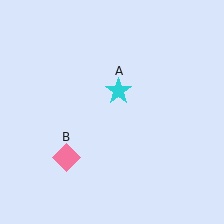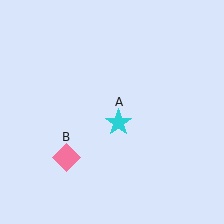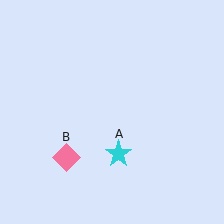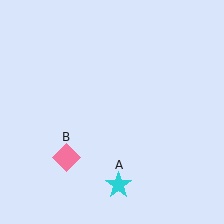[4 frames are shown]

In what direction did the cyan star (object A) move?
The cyan star (object A) moved down.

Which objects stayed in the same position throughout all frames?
Pink diamond (object B) remained stationary.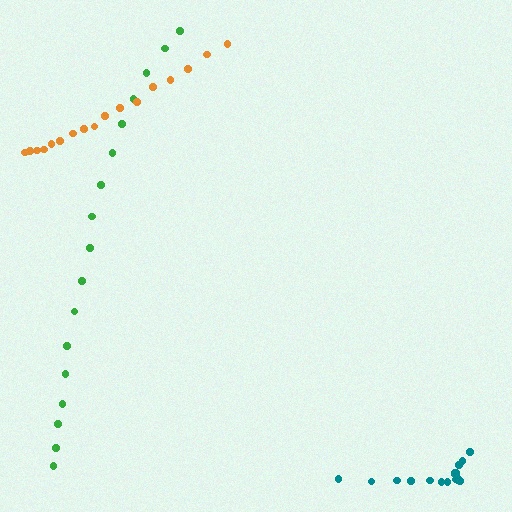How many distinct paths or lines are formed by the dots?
There are 3 distinct paths.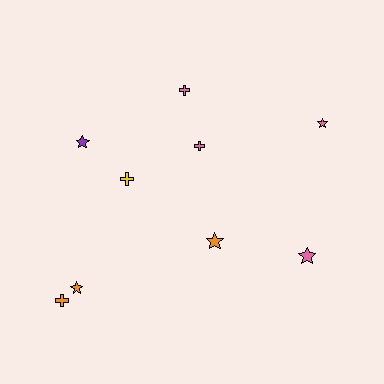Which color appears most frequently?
Pink, with 4 objects.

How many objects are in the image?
There are 9 objects.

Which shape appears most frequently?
Star, with 5 objects.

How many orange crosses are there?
There is 1 orange cross.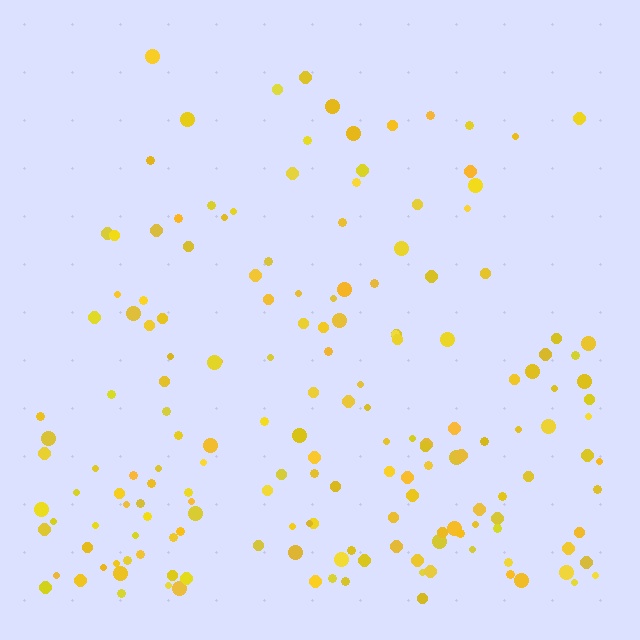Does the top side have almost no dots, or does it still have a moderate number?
Still a moderate number, just noticeably fewer than the bottom.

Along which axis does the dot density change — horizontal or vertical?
Vertical.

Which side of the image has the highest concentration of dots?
The bottom.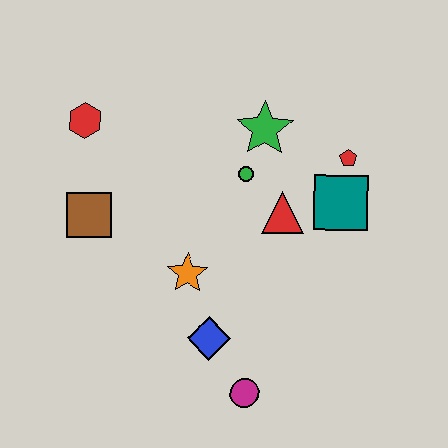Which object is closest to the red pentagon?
The teal square is closest to the red pentagon.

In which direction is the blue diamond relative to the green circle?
The blue diamond is below the green circle.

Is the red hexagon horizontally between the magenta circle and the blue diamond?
No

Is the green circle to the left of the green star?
Yes